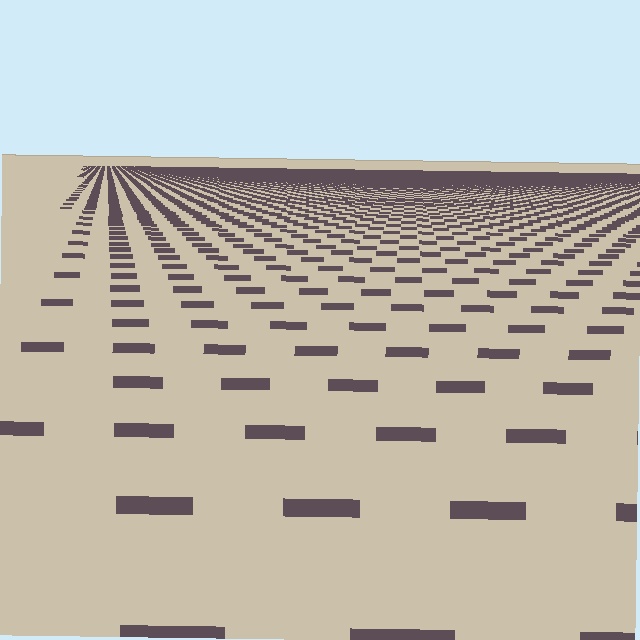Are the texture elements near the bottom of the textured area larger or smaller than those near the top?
Larger. Near the bottom, elements are closer to the viewer and appear at a bigger on-screen size.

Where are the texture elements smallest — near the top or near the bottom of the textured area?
Near the top.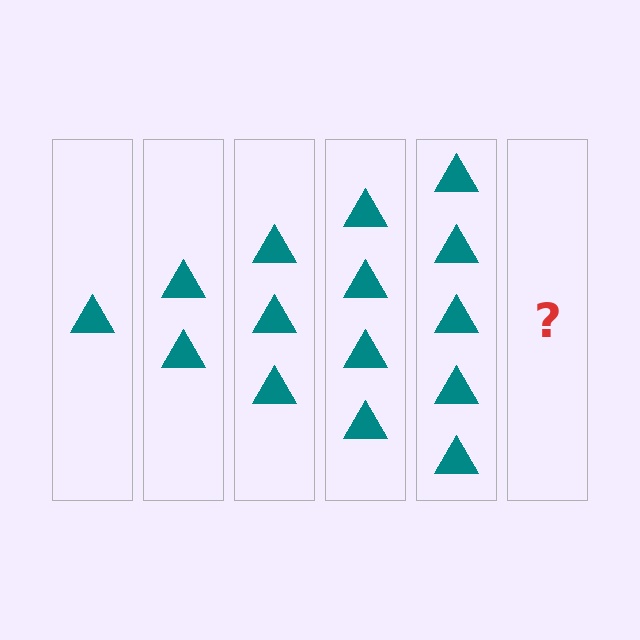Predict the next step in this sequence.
The next step is 6 triangles.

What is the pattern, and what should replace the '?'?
The pattern is that each step adds one more triangle. The '?' should be 6 triangles.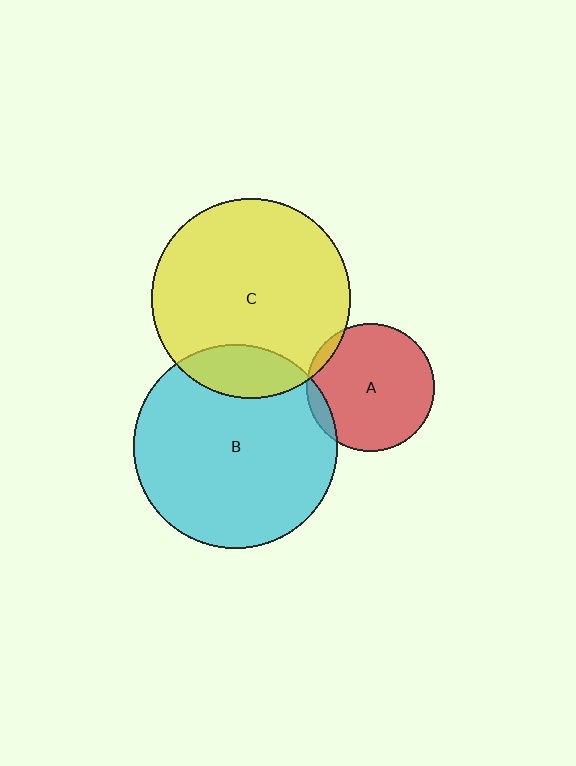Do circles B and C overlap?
Yes.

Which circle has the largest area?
Circle B (cyan).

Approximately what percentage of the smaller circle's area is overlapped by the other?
Approximately 15%.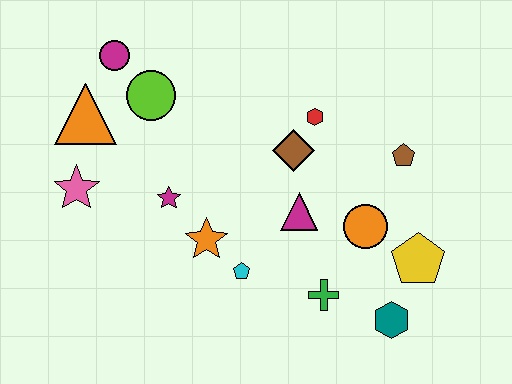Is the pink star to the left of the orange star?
Yes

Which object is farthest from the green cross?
The magenta circle is farthest from the green cross.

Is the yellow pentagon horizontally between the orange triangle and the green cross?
No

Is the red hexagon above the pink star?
Yes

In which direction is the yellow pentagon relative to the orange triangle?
The yellow pentagon is to the right of the orange triangle.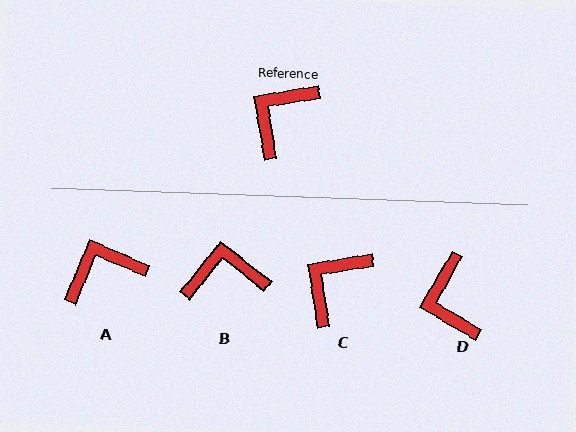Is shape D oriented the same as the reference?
No, it is off by about 51 degrees.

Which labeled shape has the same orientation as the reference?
C.